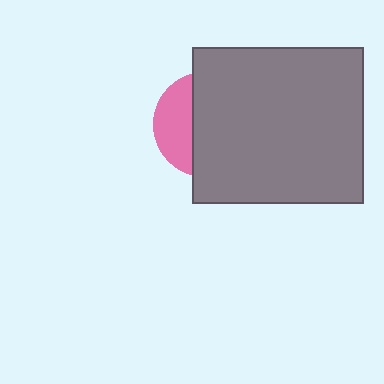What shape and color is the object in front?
The object in front is a gray rectangle.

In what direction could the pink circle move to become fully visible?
The pink circle could move left. That would shift it out from behind the gray rectangle entirely.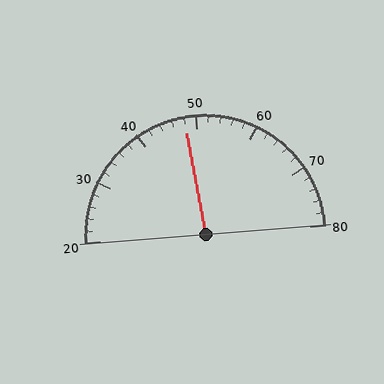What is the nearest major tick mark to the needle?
The nearest major tick mark is 50.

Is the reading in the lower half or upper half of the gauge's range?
The reading is in the lower half of the range (20 to 80).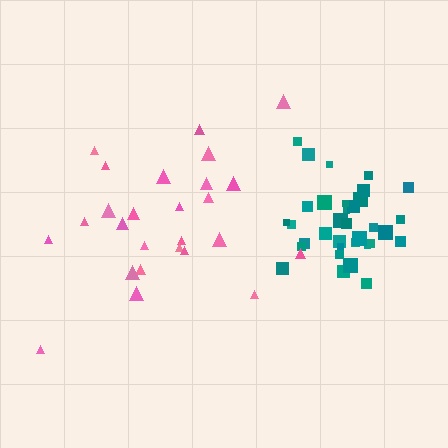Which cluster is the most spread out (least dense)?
Pink.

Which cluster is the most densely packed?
Teal.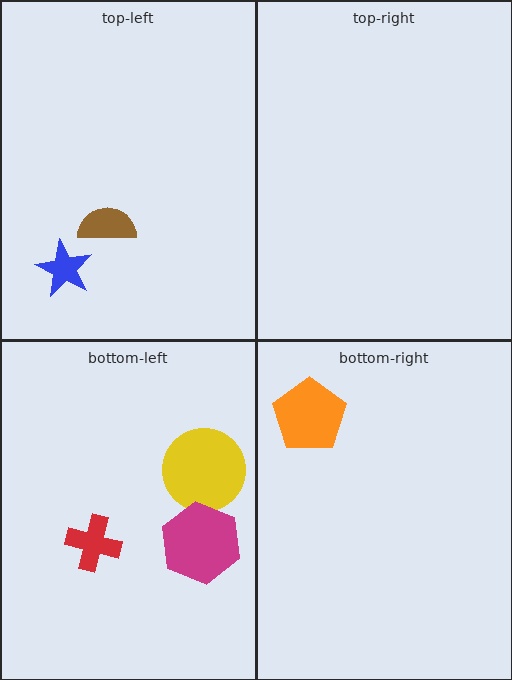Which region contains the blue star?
The top-left region.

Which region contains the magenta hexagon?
The bottom-left region.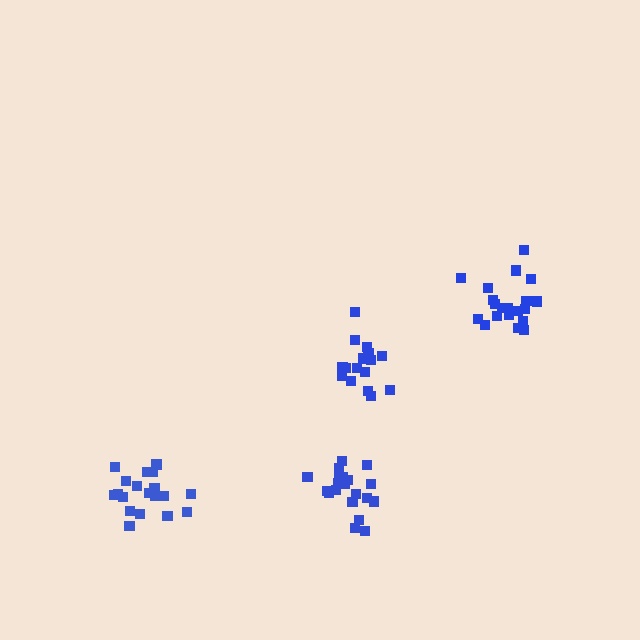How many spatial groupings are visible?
There are 4 spatial groupings.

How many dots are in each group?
Group 1: 20 dots, Group 2: 19 dots, Group 3: 16 dots, Group 4: 20 dots (75 total).